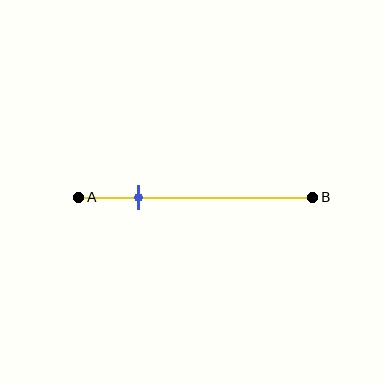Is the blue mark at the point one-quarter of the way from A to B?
Yes, the mark is approximately at the one-quarter point.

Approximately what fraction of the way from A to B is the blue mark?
The blue mark is approximately 25% of the way from A to B.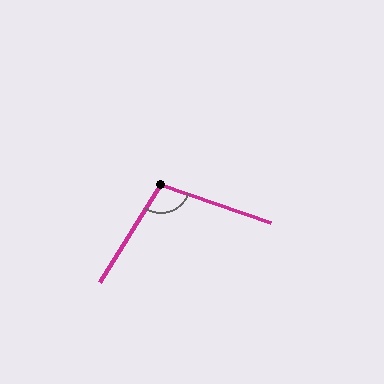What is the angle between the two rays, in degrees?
Approximately 103 degrees.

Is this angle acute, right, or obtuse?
It is obtuse.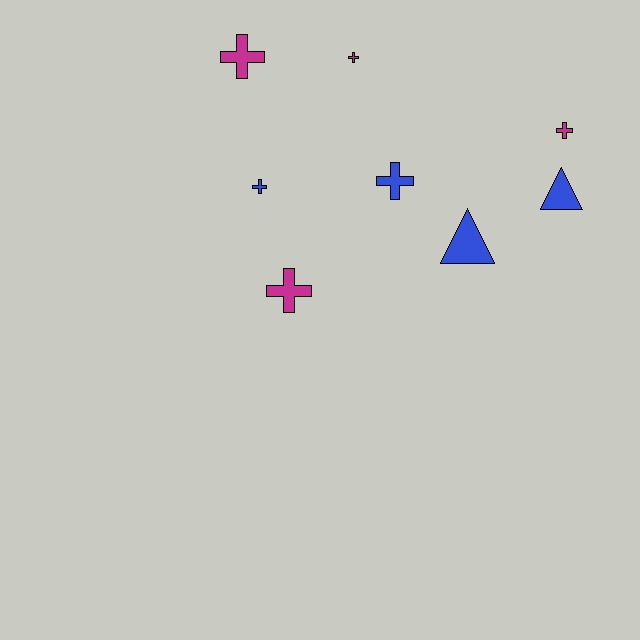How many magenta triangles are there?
There are no magenta triangles.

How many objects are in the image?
There are 8 objects.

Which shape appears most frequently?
Cross, with 6 objects.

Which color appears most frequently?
Magenta, with 4 objects.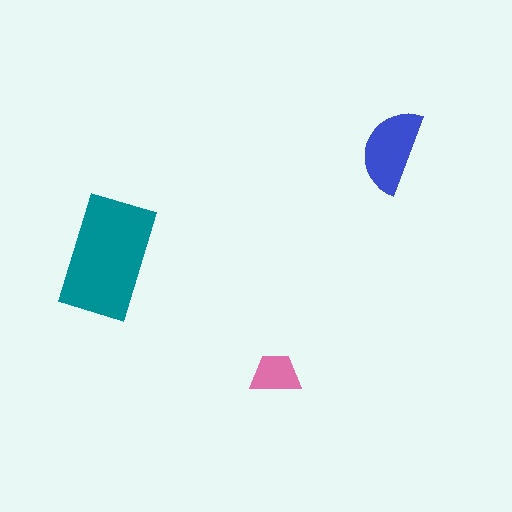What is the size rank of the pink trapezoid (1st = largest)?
3rd.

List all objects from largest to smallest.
The teal rectangle, the blue semicircle, the pink trapezoid.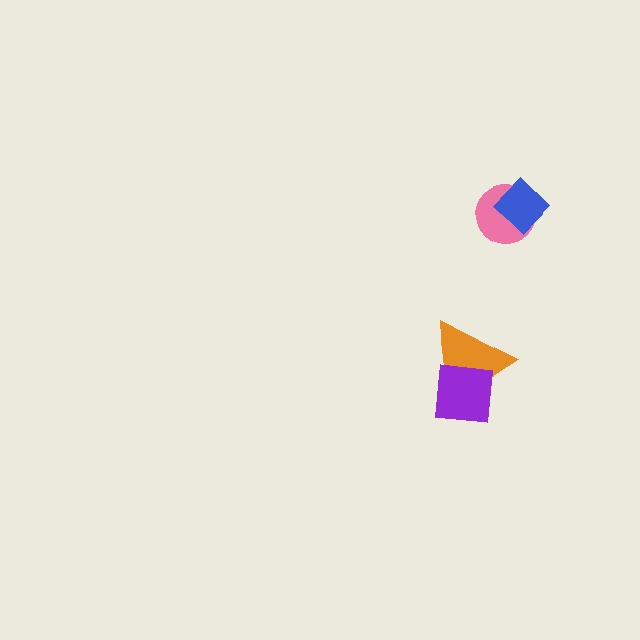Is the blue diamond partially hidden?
No, no other shape covers it.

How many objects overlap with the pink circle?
1 object overlaps with the pink circle.